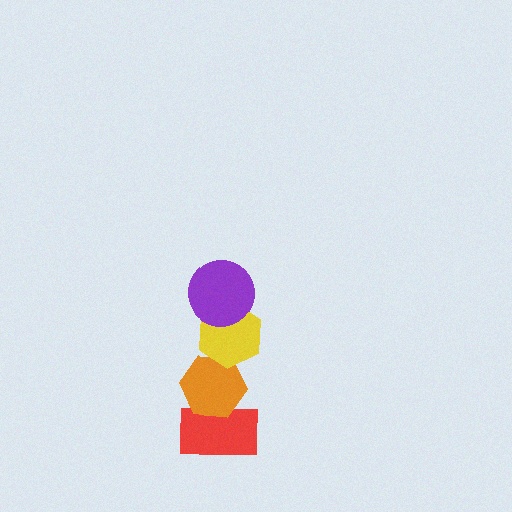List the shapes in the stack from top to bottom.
From top to bottom: the purple circle, the yellow hexagon, the orange hexagon, the red rectangle.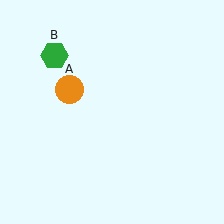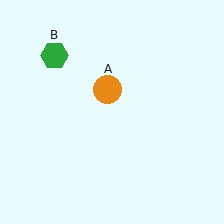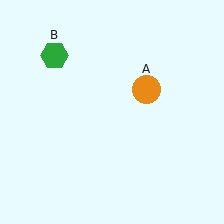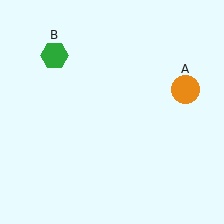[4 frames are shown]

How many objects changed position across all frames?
1 object changed position: orange circle (object A).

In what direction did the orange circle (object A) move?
The orange circle (object A) moved right.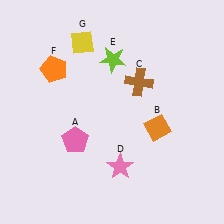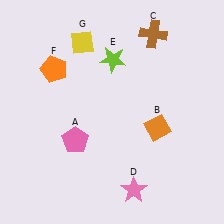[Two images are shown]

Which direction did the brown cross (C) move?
The brown cross (C) moved up.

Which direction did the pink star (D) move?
The pink star (D) moved down.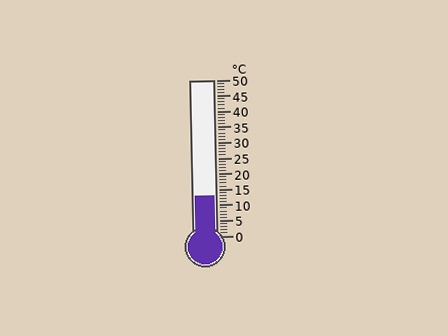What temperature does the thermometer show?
The thermometer shows approximately 13°C.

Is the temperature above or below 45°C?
The temperature is below 45°C.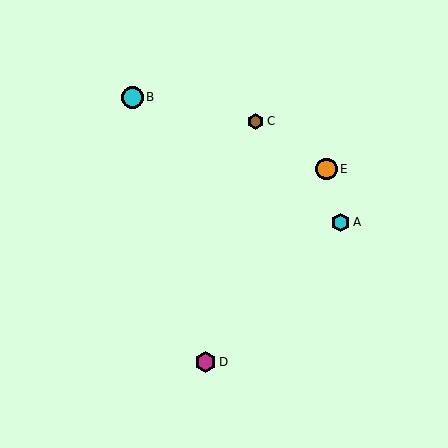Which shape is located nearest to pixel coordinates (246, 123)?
The brown hexagon (labeled C) at (256, 121) is nearest to that location.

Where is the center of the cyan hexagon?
The center of the cyan hexagon is at (341, 222).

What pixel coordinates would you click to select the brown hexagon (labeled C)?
Click at (256, 121) to select the brown hexagon C.